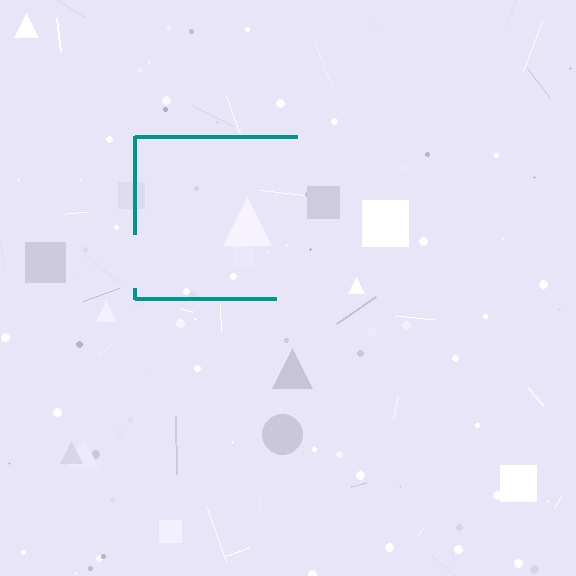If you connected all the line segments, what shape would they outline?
They would outline a square.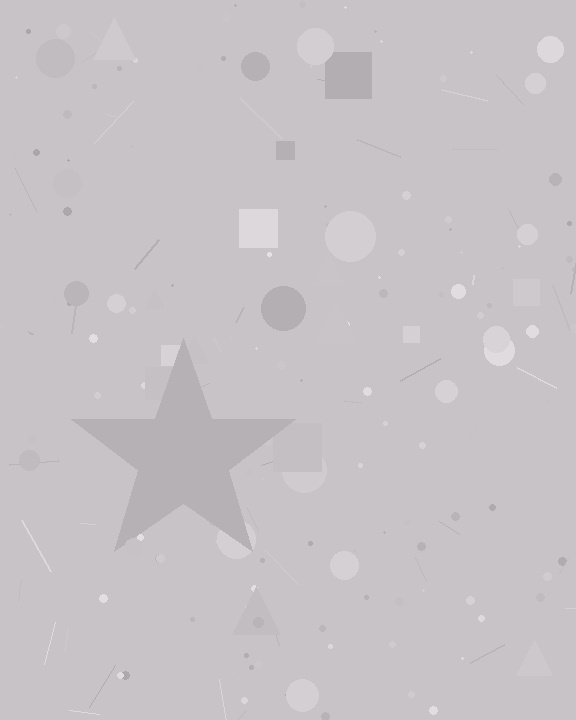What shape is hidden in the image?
A star is hidden in the image.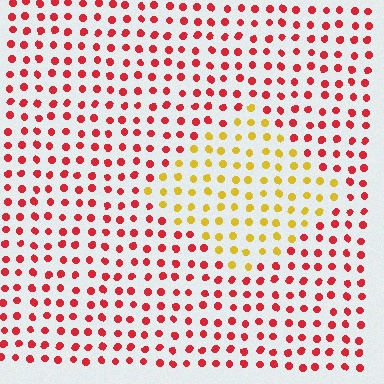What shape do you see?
I see a diamond.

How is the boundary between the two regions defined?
The boundary is defined purely by a slight shift in hue (about 57 degrees). Spacing, size, and orientation are identical on both sides.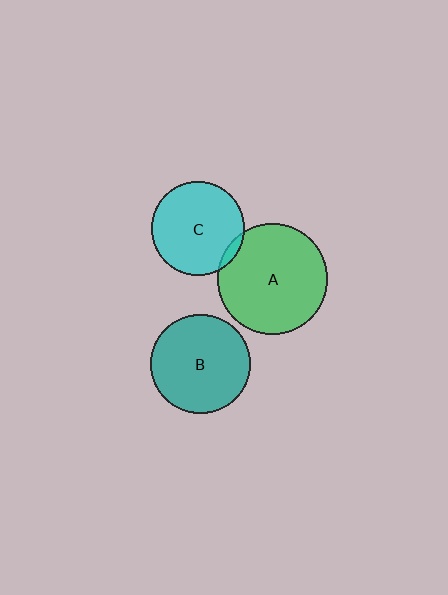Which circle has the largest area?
Circle A (green).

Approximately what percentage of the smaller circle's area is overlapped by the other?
Approximately 5%.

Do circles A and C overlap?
Yes.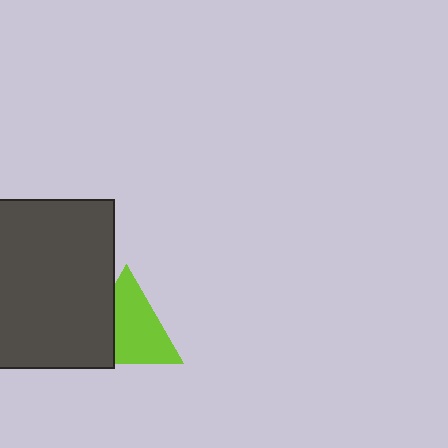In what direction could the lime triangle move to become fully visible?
The lime triangle could move right. That would shift it out from behind the dark gray rectangle entirely.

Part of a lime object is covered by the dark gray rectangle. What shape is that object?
It is a triangle.